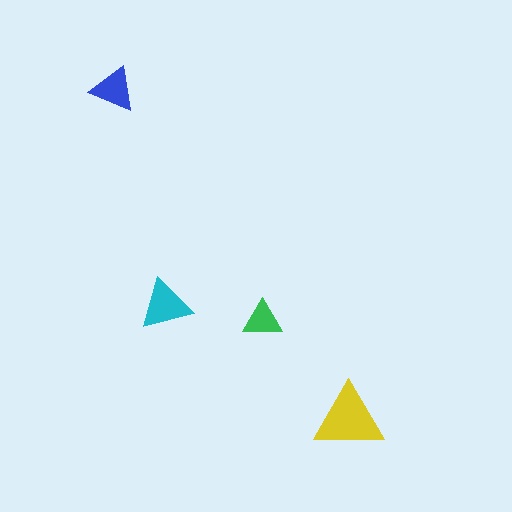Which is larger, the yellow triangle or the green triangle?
The yellow one.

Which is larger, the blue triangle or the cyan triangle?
The cyan one.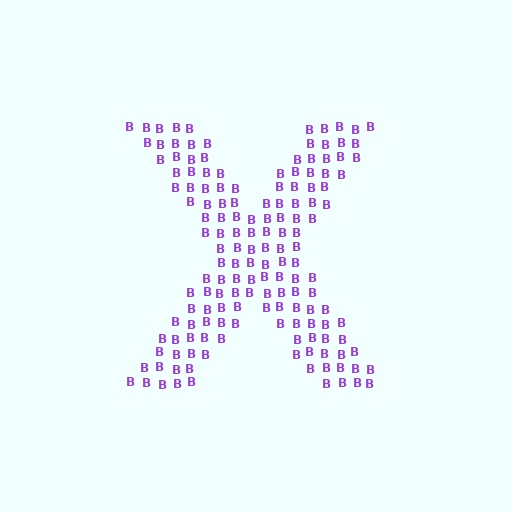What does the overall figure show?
The overall figure shows the letter X.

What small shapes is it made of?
It is made of small letter B's.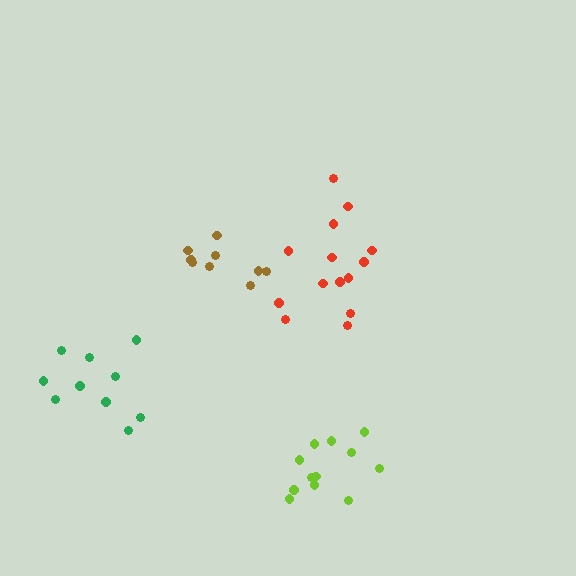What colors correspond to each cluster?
The clusters are colored: red, lime, brown, green.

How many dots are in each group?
Group 1: 14 dots, Group 2: 13 dots, Group 3: 9 dots, Group 4: 10 dots (46 total).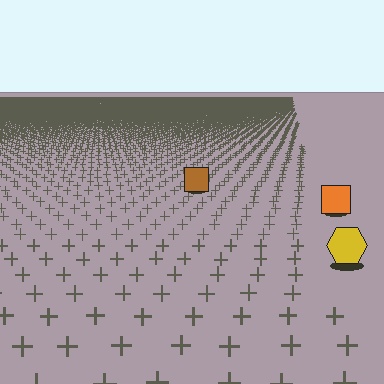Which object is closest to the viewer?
The yellow hexagon is closest. The texture marks near it are larger and more spread out.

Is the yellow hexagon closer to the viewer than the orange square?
Yes. The yellow hexagon is closer — you can tell from the texture gradient: the ground texture is coarser near it.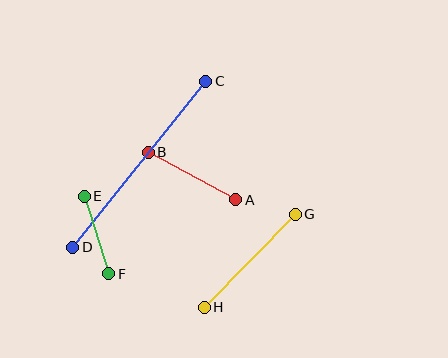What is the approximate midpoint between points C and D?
The midpoint is at approximately (139, 164) pixels.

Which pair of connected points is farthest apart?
Points C and D are farthest apart.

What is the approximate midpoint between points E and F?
The midpoint is at approximately (97, 235) pixels.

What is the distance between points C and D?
The distance is approximately 213 pixels.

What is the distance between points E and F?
The distance is approximately 81 pixels.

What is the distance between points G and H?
The distance is approximately 130 pixels.